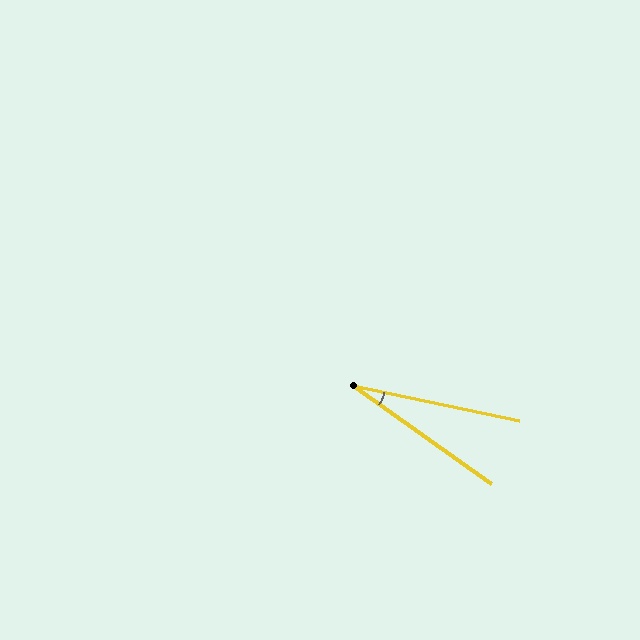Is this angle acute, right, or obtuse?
It is acute.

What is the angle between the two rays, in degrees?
Approximately 24 degrees.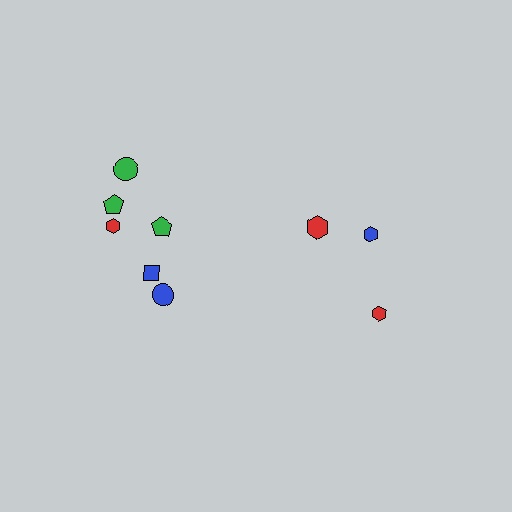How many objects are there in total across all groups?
There are 9 objects.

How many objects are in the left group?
There are 6 objects.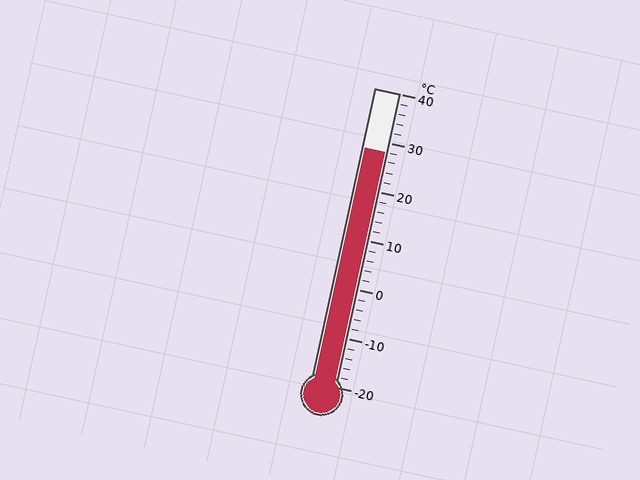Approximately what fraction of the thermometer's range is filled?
The thermometer is filled to approximately 80% of its range.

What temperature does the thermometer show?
The thermometer shows approximately 28°C.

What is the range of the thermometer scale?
The thermometer scale ranges from -20°C to 40°C.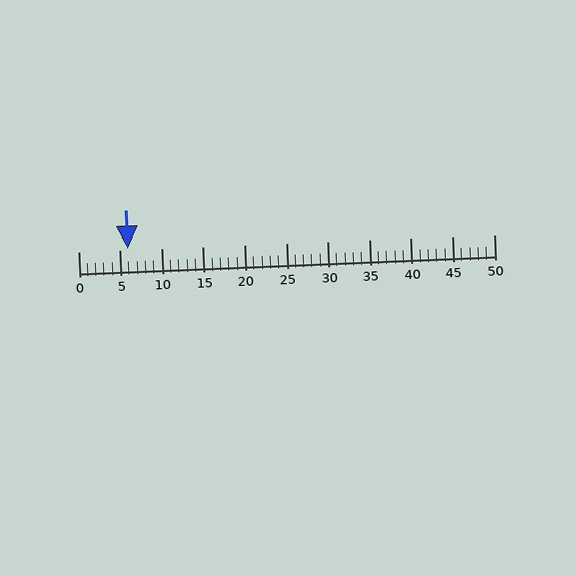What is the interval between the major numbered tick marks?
The major tick marks are spaced 5 units apart.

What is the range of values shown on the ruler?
The ruler shows values from 0 to 50.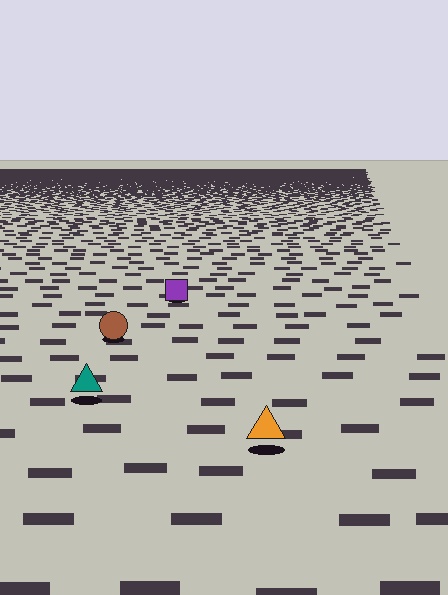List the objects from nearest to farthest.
From nearest to farthest: the orange triangle, the teal triangle, the brown circle, the purple square.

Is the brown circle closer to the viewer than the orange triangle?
No. The orange triangle is closer — you can tell from the texture gradient: the ground texture is coarser near it.